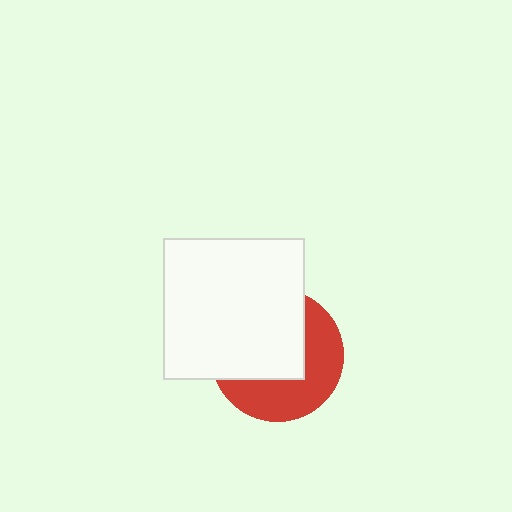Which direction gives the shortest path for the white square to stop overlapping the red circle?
Moving toward the upper-left gives the shortest separation.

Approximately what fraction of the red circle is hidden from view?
Roughly 54% of the red circle is hidden behind the white square.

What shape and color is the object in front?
The object in front is a white square.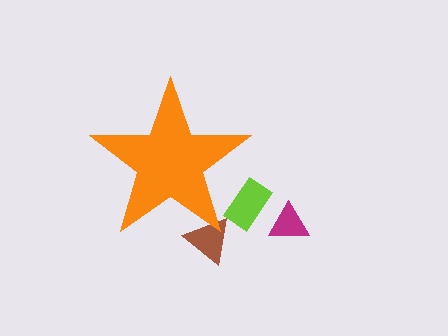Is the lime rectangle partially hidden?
Yes, the lime rectangle is partially hidden behind the orange star.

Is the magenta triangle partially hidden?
No, the magenta triangle is fully visible.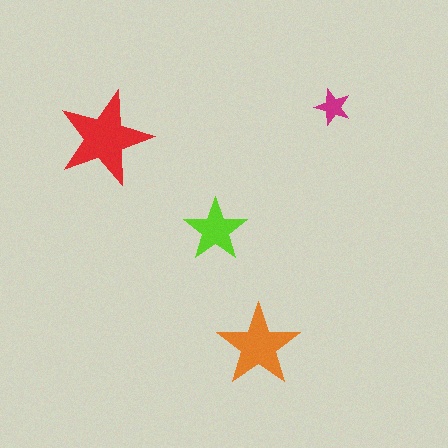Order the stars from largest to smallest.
the red one, the orange one, the lime one, the magenta one.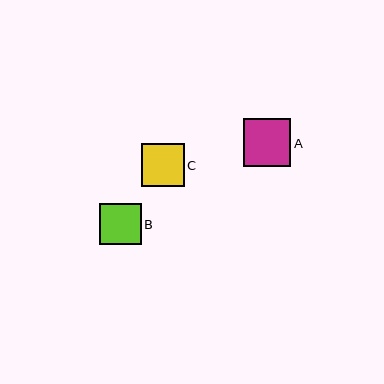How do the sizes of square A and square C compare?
Square A and square C are approximately the same size.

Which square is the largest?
Square A is the largest with a size of approximately 47 pixels.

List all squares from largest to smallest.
From largest to smallest: A, C, B.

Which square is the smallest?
Square B is the smallest with a size of approximately 41 pixels.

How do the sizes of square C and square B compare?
Square C and square B are approximately the same size.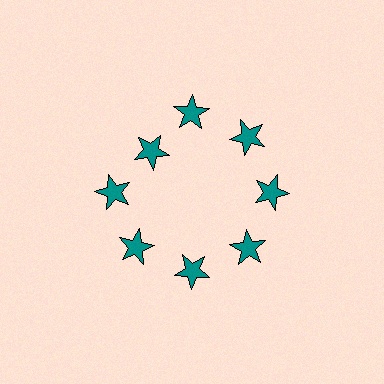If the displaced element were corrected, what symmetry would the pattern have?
It would have 8-fold rotational symmetry — the pattern would map onto itself every 45 degrees.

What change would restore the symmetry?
The symmetry would be restored by moving it outward, back onto the ring so that all 8 stars sit at equal angles and equal distance from the center.